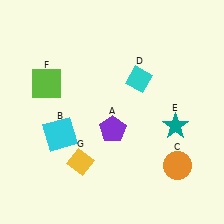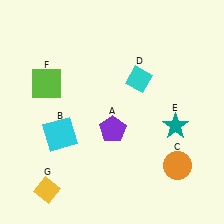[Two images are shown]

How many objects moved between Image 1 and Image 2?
1 object moved between the two images.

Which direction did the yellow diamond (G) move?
The yellow diamond (G) moved left.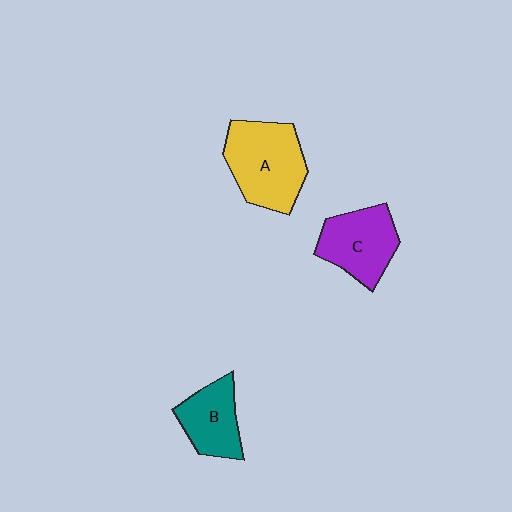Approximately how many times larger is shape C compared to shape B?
Approximately 1.2 times.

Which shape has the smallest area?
Shape B (teal).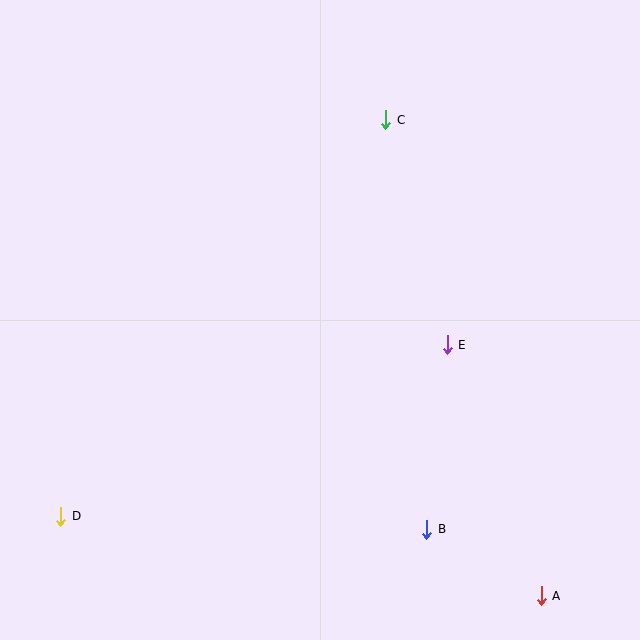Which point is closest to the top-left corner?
Point C is closest to the top-left corner.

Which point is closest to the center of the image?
Point E at (447, 345) is closest to the center.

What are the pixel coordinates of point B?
Point B is at (427, 529).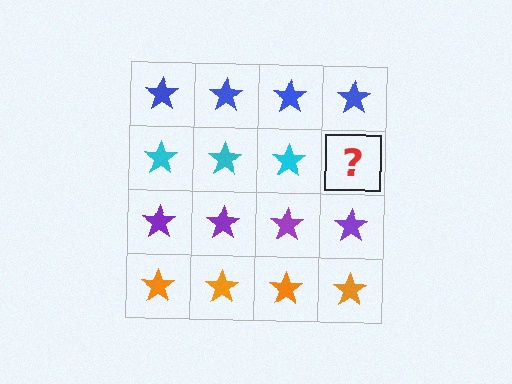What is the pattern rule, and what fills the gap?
The rule is that each row has a consistent color. The gap should be filled with a cyan star.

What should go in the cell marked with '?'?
The missing cell should contain a cyan star.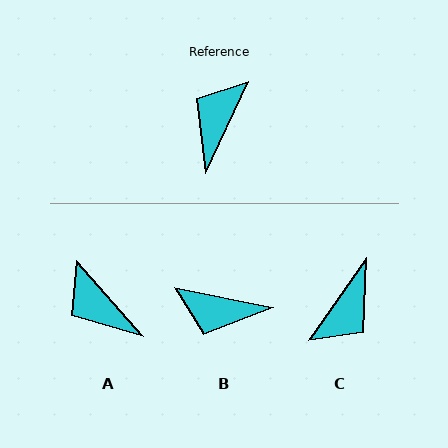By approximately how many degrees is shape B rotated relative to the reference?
Approximately 104 degrees counter-clockwise.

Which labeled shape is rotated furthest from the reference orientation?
C, about 171 degrees away.